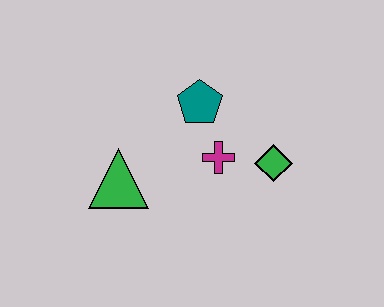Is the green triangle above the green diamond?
No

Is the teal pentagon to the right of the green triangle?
Yes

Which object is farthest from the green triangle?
The green diamond is farthest from the green triangle.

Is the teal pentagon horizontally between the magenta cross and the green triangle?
Yes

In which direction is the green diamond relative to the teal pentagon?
The green diamond is to the right of the teal pentagon.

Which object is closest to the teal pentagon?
The magenta cross is closest to the teal pentagon.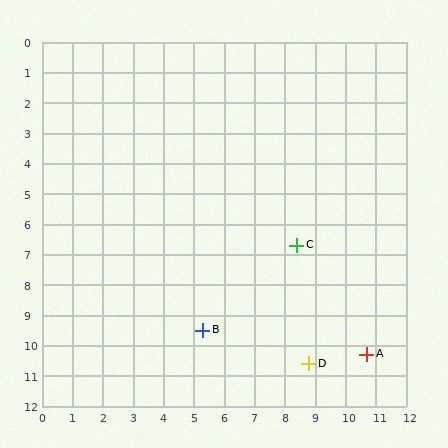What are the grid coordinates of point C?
Point C is at approximately (8.4, 6.7).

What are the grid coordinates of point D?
Point D is at approximately (8.8, 10.6).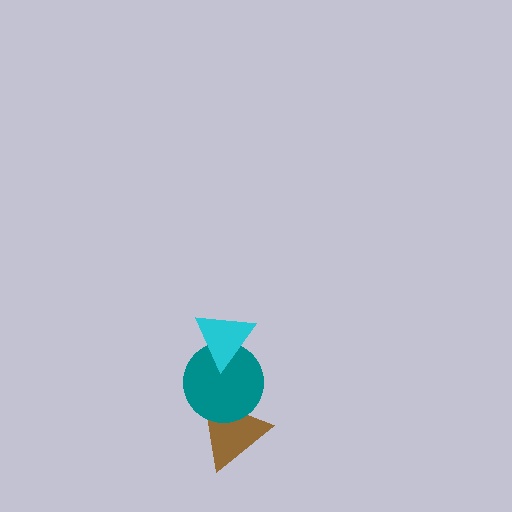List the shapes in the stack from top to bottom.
From top to bottom: the cyan triangle, the teal circle, the brown triangle.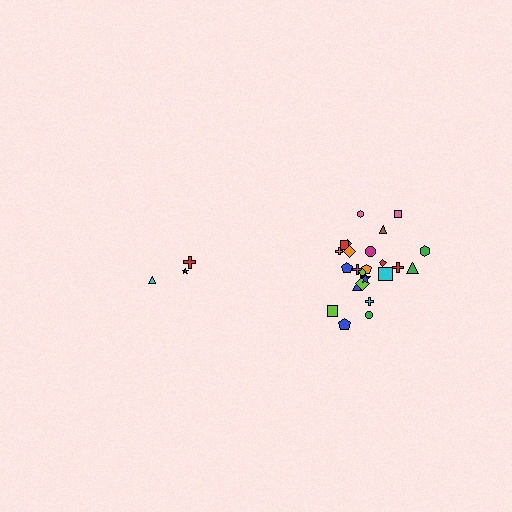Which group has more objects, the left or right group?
The right group.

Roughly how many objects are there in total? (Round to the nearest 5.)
Roughly 30 objects in total.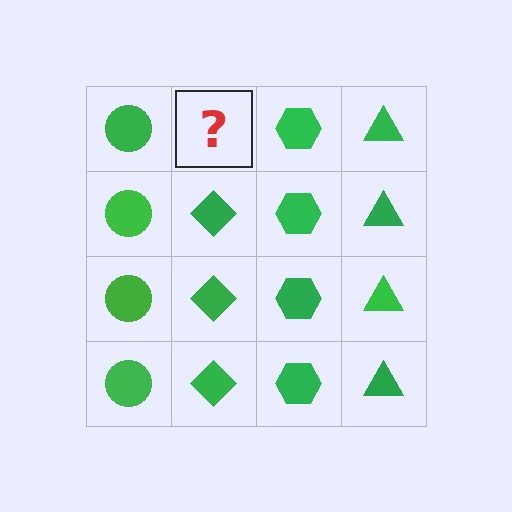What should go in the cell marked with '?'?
The missing cell should contain a green diamond.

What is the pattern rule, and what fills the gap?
The rule is that each column has a consistent shape. The gap should be filled with a green diamond.